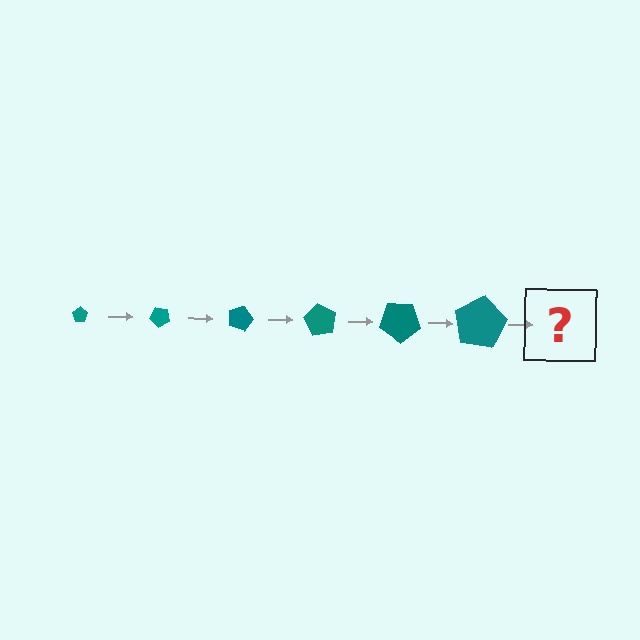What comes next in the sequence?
The next element should be a pentagon, larger than the previous one and rotated 270 degrees from the start.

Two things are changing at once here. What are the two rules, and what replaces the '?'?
The two rules are that the pentagon grows larger each step and it rotates 45 degrees each step. The '?' should be a pentagon, larger than the previous one and rotated 270 degrees from the start.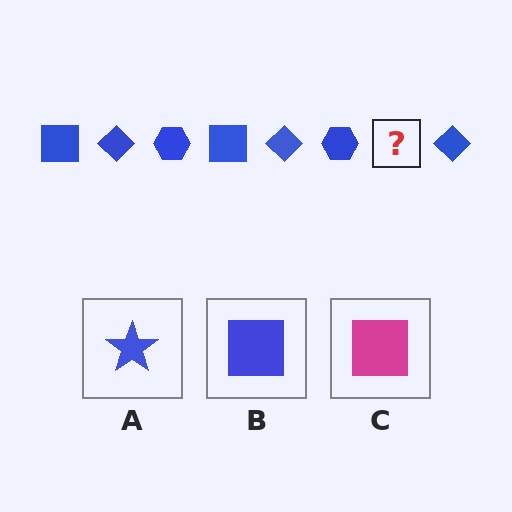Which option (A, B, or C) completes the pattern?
B.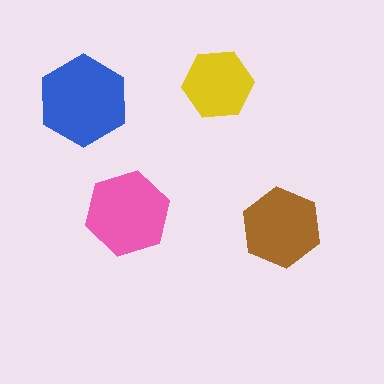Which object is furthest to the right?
The brown hexagon is rightmost.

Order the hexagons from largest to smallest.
the blue one, the pink one, the brown one, the yellow one.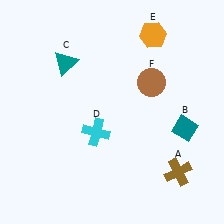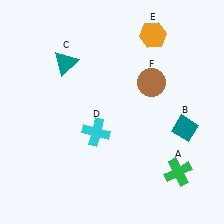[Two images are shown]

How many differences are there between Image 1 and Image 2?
There is 1 difference between the two images.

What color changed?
The cross (A) changed from brown in Image 1 to green in Image 2.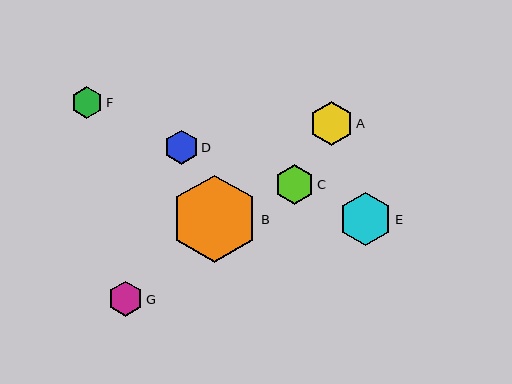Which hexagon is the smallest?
Hexagon F is the smallest with a size of approximately 32 pixels.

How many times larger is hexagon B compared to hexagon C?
Hexagon B is approximately 2.2 times the size of hexagon C.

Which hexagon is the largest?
Hexagon B is the largest with a size of approximately 87 pixels.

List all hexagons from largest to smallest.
From largest to smallest: B, E, A, C, G, D, F.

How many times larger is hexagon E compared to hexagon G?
Hexagon E is approximately 1.5 times the size of hexagon G.